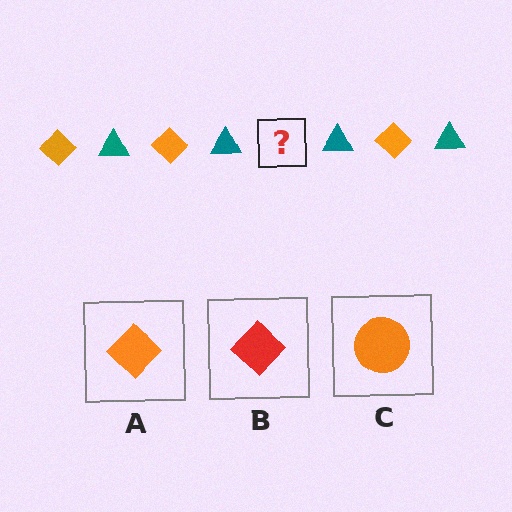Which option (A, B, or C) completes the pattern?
A.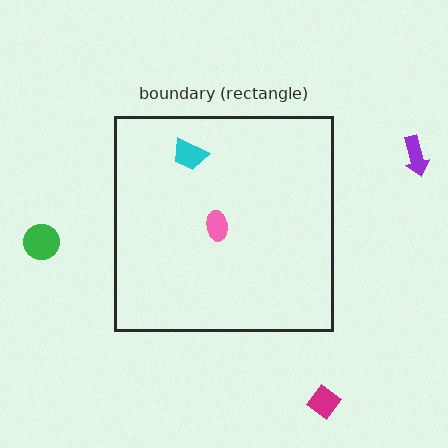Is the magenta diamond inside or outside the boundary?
Outside.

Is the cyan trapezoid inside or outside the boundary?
Inside.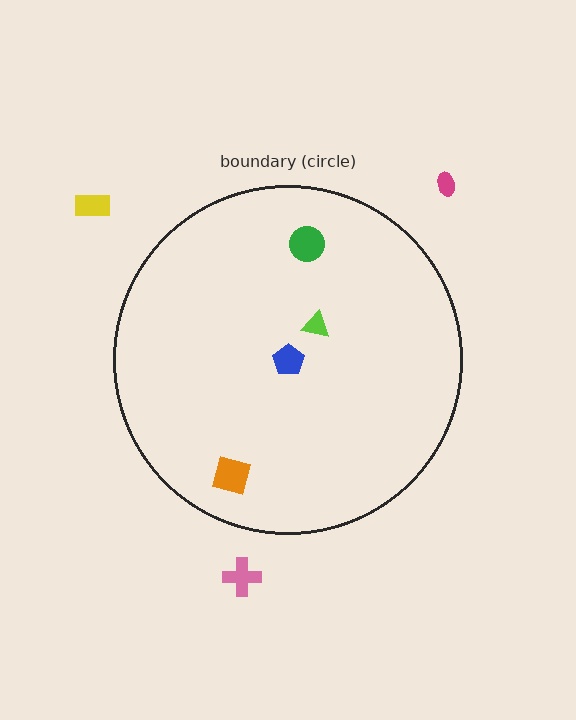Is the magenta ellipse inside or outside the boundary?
Outside.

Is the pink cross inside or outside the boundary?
Outside.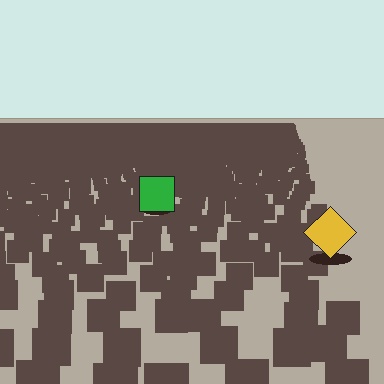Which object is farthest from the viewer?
The green square is farthest from the viewer. It appears smaller and the ground texture around it is denser.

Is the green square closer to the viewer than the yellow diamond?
No. The yellow diamond is closer — you can tell from the texture gradient: the ground texture is coarser near it.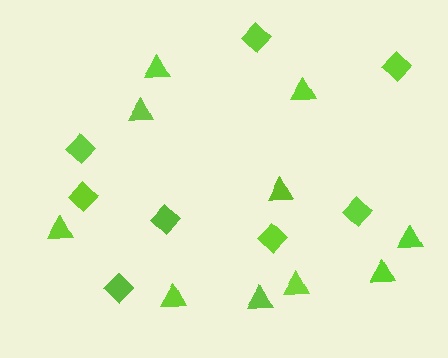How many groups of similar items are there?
There are 2 groups: one group of diamonds (8) and one group of triangles (10).